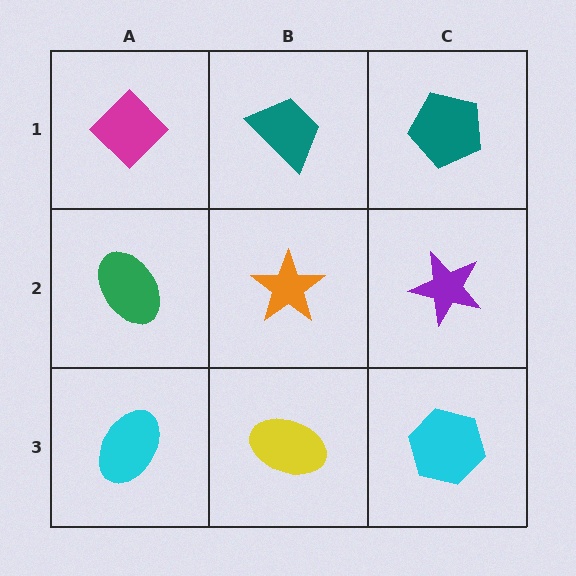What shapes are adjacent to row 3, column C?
A purple star (row 2, column C), a yellow ellipse (row 3, column B).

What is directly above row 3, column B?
An orange star.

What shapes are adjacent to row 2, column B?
A teal trapezoid (row 1, column B), a yellow ellipse (row 3, column B), a green ellipse (row 2, column A), a purple star (row 2, column C).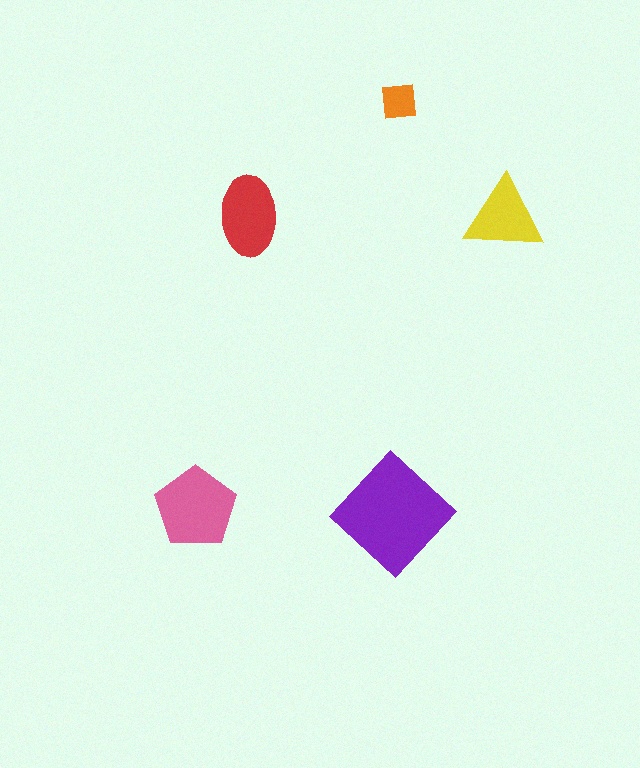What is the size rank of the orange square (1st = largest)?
5th.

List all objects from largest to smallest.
The purple diamond, the pink pentagon, the red ellipse, the yellow triangle, the orange square.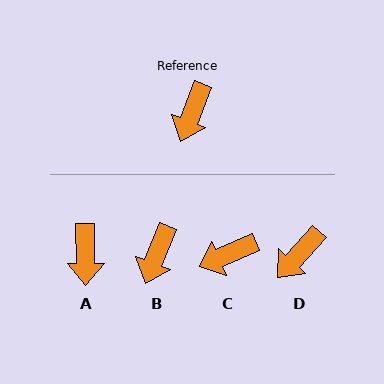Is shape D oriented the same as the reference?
No, it is off by about 21 degrees.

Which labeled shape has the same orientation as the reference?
B.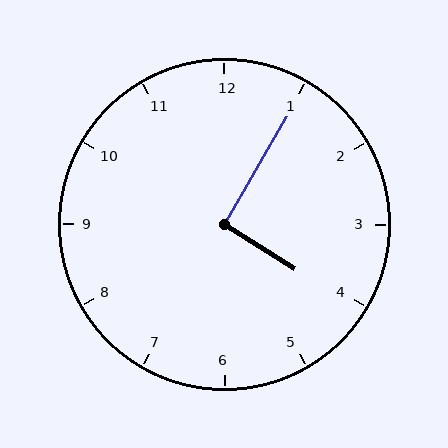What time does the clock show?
4:05.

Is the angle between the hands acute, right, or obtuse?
It is right.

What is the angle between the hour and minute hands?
Approximately 92 degrees.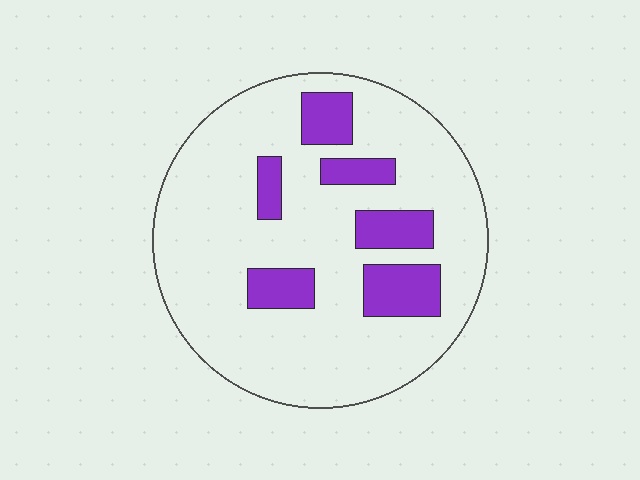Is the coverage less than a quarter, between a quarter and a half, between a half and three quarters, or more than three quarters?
Less than a quarter.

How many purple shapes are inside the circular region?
6.